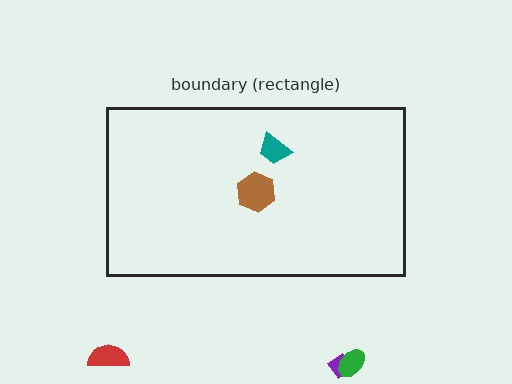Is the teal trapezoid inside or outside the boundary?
Inside.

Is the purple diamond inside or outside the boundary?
Outside.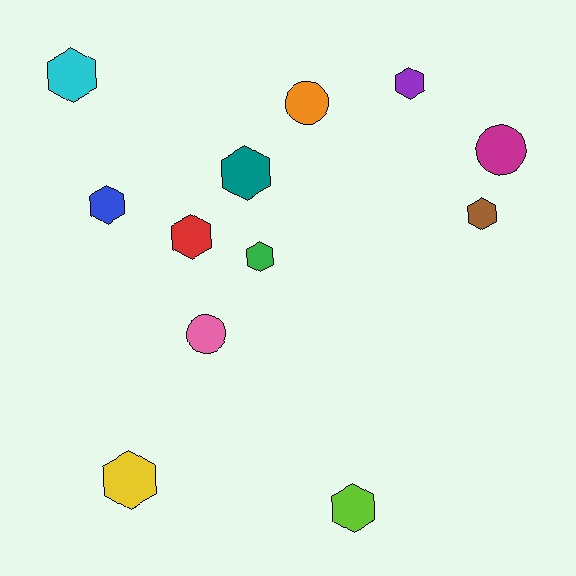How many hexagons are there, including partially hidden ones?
There are 9 hexagons.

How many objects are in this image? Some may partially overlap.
There are 12 objects.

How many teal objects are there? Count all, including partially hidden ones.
There is 1 teal object.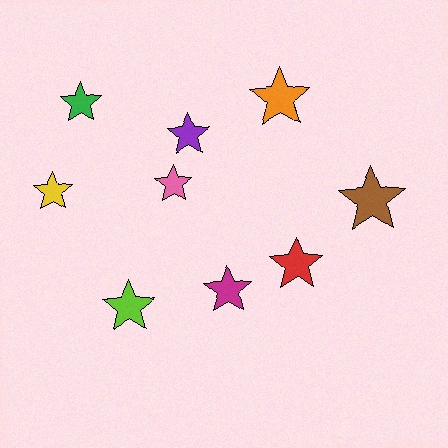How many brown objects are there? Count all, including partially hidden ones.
There is 1 brown object.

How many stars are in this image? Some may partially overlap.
There are 9 stars.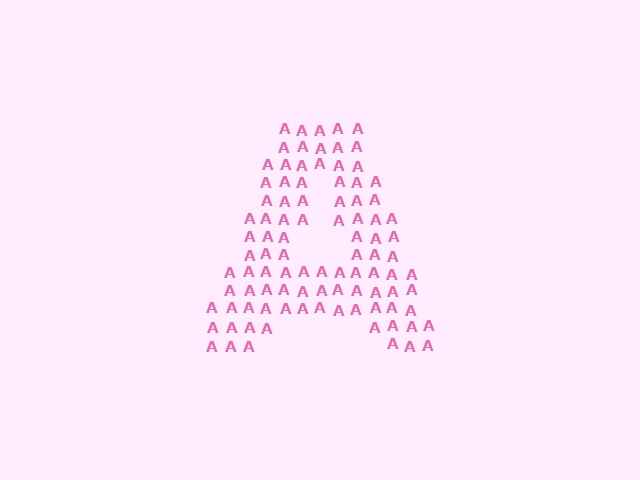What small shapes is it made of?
It is made of small letter A's.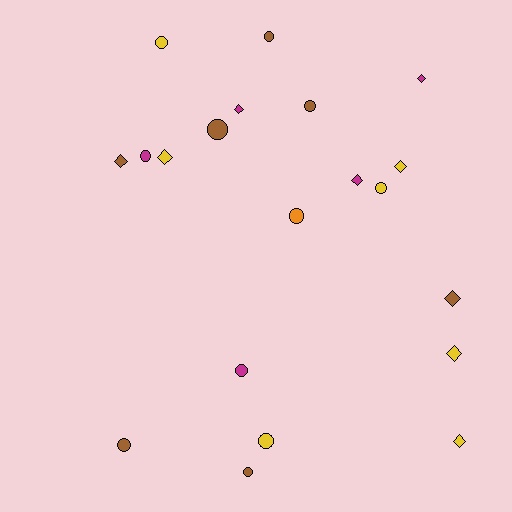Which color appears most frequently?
Brown, with 7 objects.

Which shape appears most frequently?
Circle, with 11 objects.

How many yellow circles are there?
There are 3 yellow circles.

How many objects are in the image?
There are 20 objects.